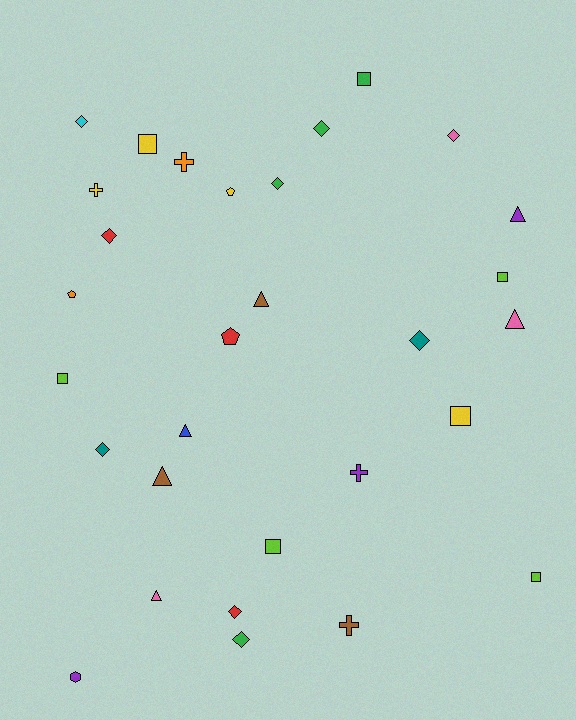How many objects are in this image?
There are 30 objects.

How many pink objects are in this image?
There are 3 pink objects.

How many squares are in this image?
There are 7 squares.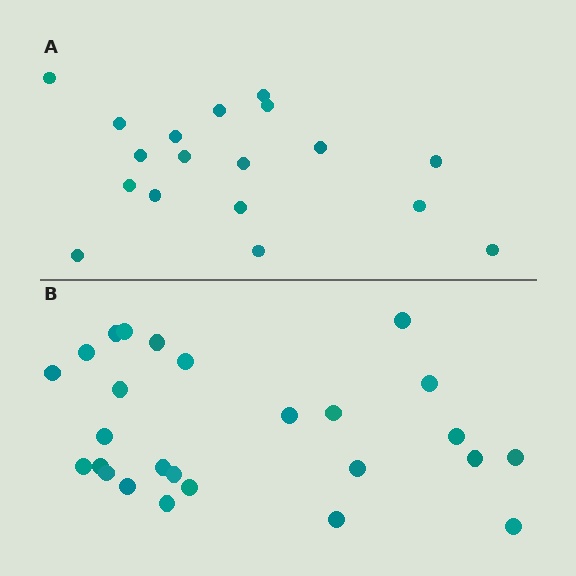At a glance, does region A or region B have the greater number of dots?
Region B (the bottom region) has more dots.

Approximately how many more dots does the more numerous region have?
Region B has roughly 8 or so more dots than region A.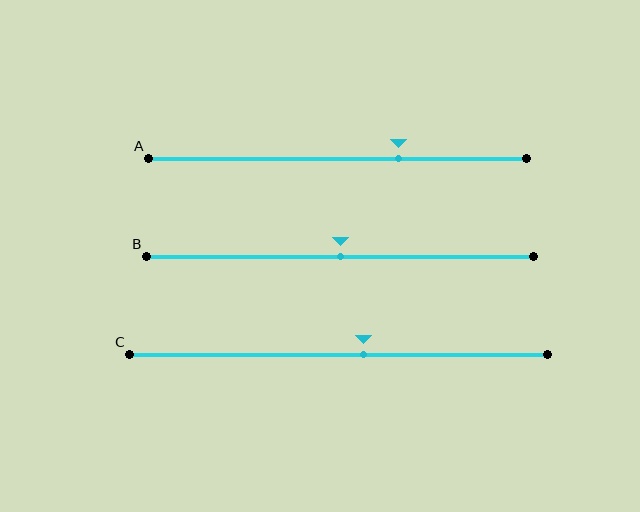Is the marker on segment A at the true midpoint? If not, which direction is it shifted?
No, the marker on segment A is shifted to the right by about 16% of the segment length.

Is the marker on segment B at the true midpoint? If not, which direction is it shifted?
Yes, the marker on segment B is at the true midpoint.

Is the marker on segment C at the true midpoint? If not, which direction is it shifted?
No, the marker on segment C is shifted to the right by about 6% of the segment length.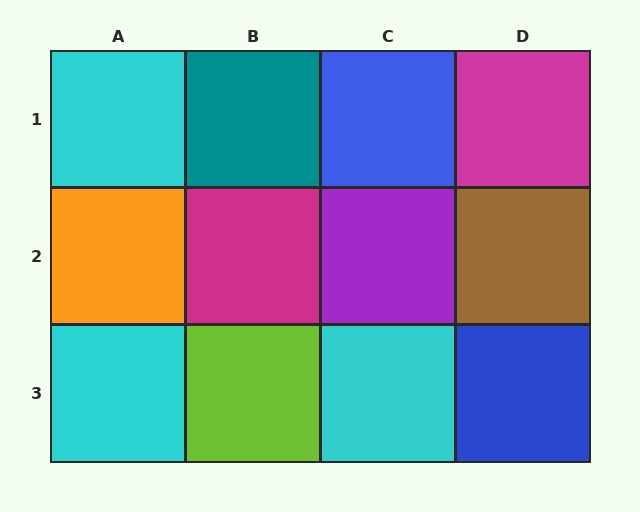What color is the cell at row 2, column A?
Orange.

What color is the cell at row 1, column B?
Teal.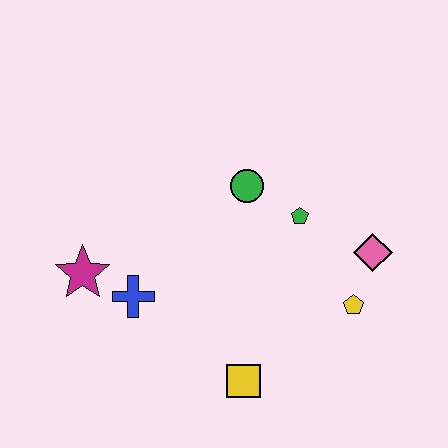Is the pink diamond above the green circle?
No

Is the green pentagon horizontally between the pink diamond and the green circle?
Yes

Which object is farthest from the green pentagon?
The magenta star is farthest from the green pentagon.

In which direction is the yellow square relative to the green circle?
The yellow square is below the green circle.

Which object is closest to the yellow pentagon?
The pink diamond is closest to the yellow pentagon.